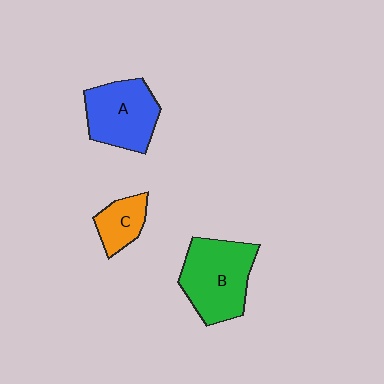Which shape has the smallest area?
Shape C (orange).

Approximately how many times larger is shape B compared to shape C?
Approximately 2.3 times.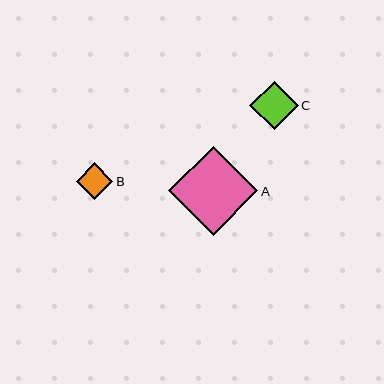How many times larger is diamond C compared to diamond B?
Diamond C is approximately 1.3 times the size of diamond B.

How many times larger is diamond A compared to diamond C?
Diamond A is approximately 1.8 times the size of diamond C.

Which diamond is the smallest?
Diamond B is the smallest with a size of approximately 37 pixels.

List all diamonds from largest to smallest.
From largest to smallest: A, C, B.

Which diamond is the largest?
Diamond A is the largest with a size of approximately 89 pixels.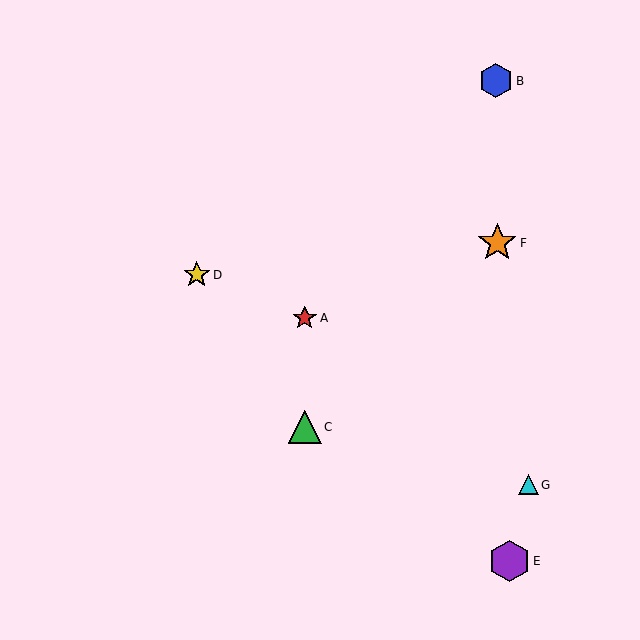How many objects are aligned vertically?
2 objects (A, C) are aligned vertically.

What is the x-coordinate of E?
Object E is at x≈510.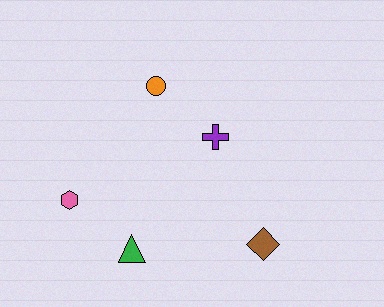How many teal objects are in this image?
There are no teal objects.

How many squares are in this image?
There are no squares.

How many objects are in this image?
There are 5 objects.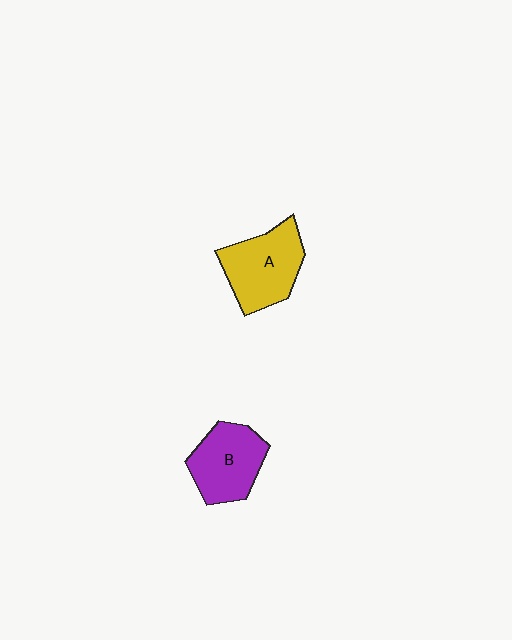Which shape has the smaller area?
Shape B (purple).